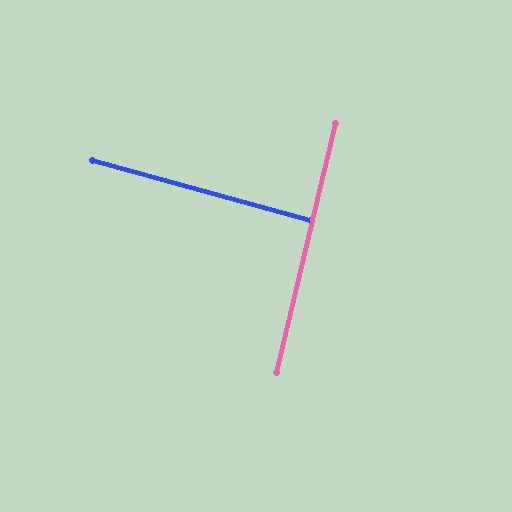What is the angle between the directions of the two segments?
Approximately 88 degrees.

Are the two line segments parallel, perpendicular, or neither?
Perpendicular — they meet at approximately 88°.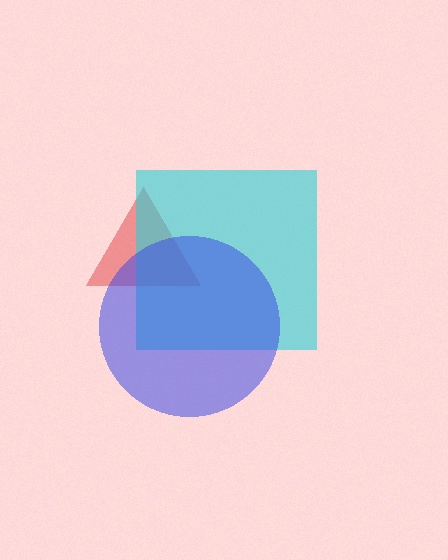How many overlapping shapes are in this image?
There are 3 overlapping shapes in the image.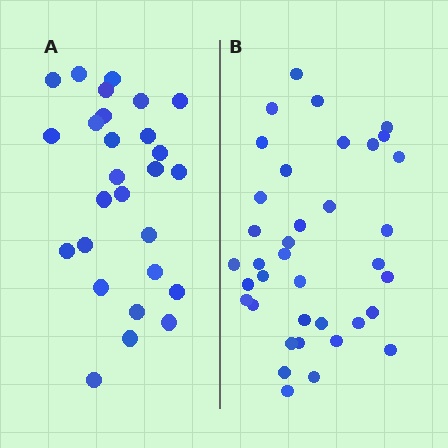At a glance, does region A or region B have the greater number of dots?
Region B (the right region) has more dots.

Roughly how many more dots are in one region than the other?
Region B has roughly 10 or so more dots than region A.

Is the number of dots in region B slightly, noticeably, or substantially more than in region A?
Region B has noticeably more, but not dramatically so. The ratio is roughly 1.4 to 1.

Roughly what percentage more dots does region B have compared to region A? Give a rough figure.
About 35% more.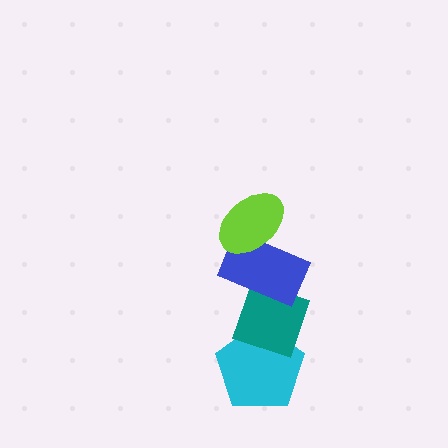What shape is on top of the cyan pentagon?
The teal diamond is on top of the cyan pentagon.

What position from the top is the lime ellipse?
The lime ellipse is 1st from the top.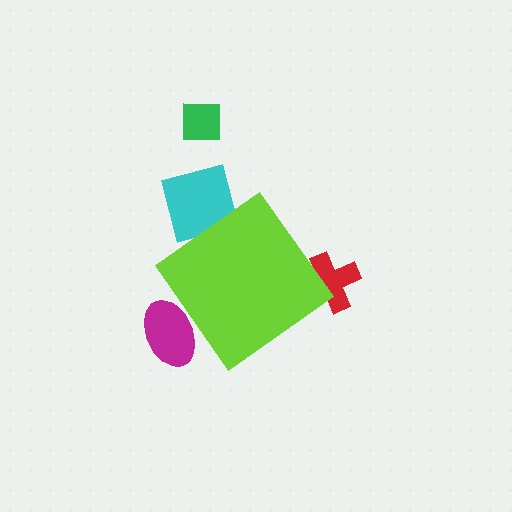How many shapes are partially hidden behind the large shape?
3 shapes are partially hidden.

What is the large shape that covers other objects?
A lime diamond.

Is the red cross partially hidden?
Yes, the red cross is partially hidden behind the lime diamond.